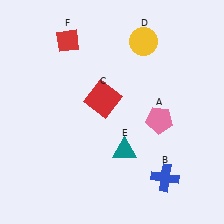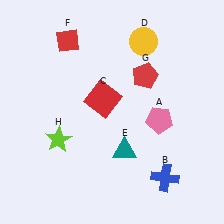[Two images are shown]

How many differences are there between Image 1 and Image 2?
There are 2 differences between the two images.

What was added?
A red pentagon (G), a lime star (H) were added in Image 2.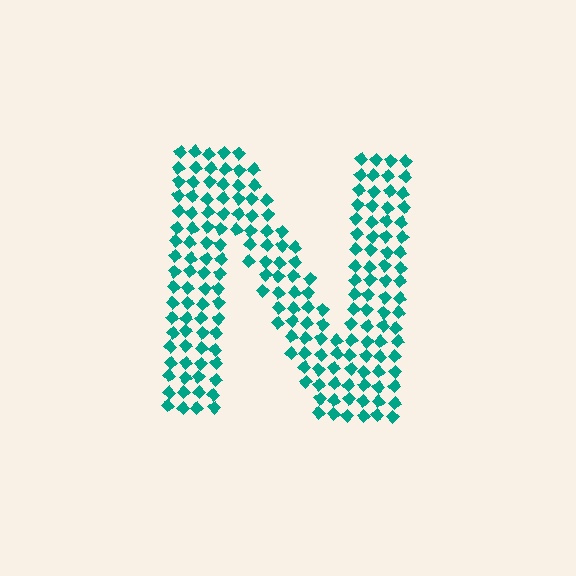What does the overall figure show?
The overall figure shows the letter N.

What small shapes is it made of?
It is made of small diamonds.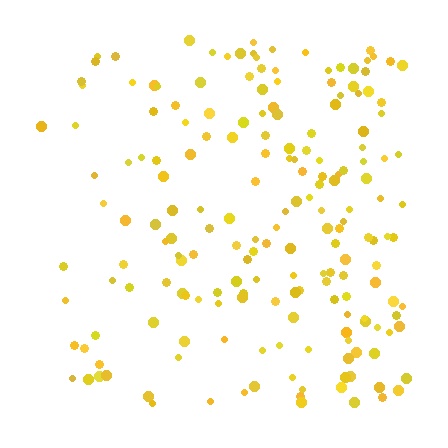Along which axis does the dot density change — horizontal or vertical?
Horizontal.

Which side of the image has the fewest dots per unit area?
The left.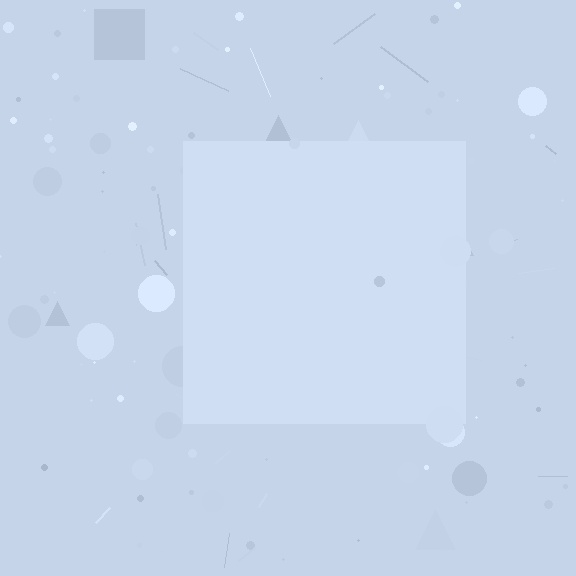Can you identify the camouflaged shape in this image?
The camouflaged shape is a square.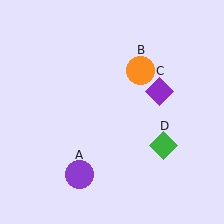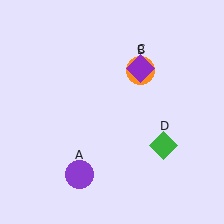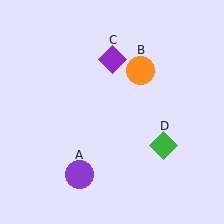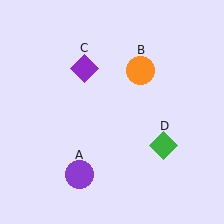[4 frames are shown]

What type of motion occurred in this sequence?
The purple diamond (object C) rotated counterclockwise around the center of the scene.